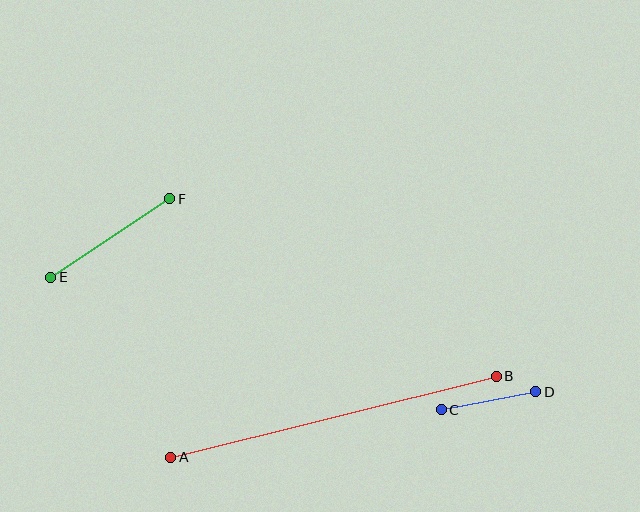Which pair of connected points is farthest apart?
Points A and B are farthest apart.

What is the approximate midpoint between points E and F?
The midpoint is at approximately (110, 238) pixels.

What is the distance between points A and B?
The distance is approximately 335 pixels.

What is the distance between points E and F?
The distance is approximately 142 pixels.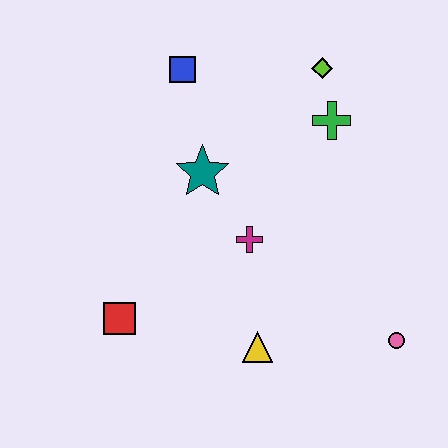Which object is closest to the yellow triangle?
The magenta cross is closest to the yellow triangle.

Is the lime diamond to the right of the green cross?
No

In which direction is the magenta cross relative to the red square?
The magenta cross is to the right of the red square.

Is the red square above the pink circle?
Yes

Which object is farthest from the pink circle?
The blue square is farthest from the pink circle.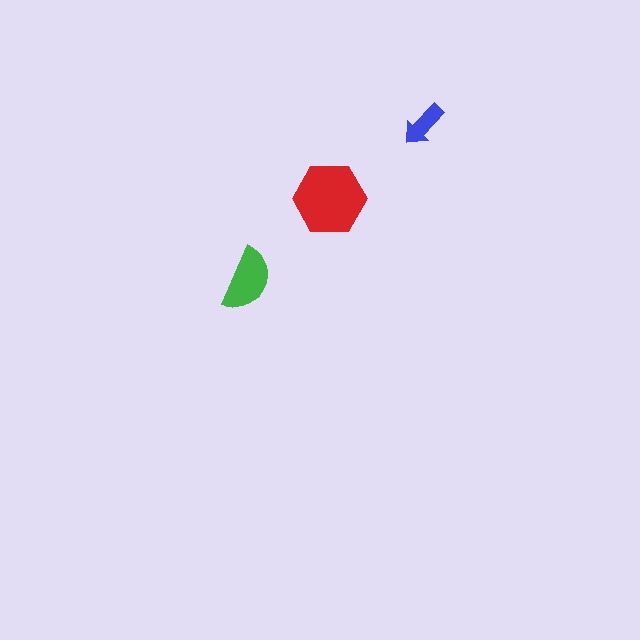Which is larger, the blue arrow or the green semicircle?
The green semicircle.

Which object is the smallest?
The blue arrow.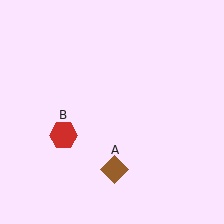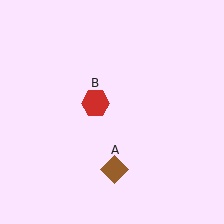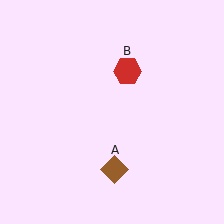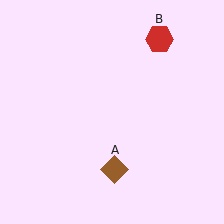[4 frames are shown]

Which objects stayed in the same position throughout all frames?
Brown diamond (object A) remained stationary.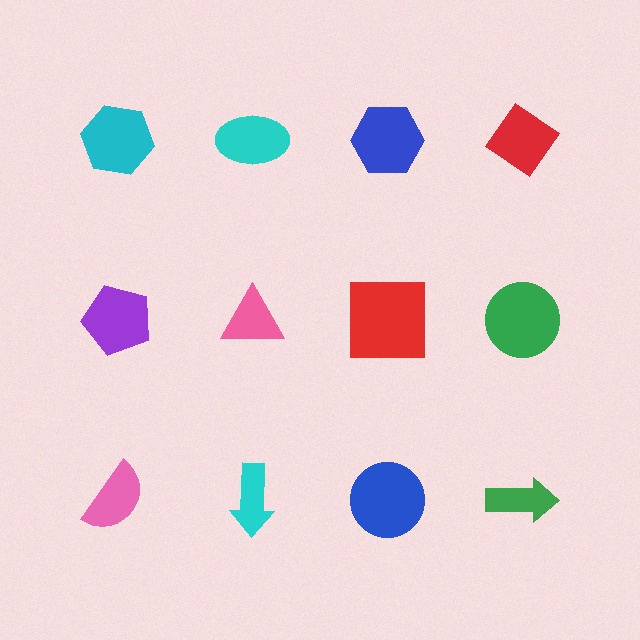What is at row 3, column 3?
A blue circle.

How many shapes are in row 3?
4 shapes.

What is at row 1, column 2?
A cyan ellipse.